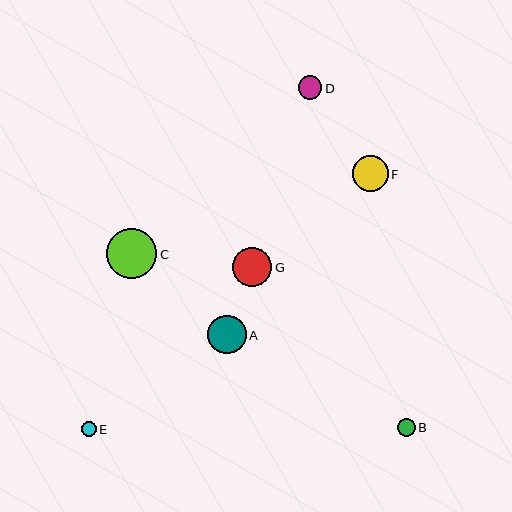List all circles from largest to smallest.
From largest to smallest: C, G, A, F, D, B, E.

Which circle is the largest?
Circle C is the largest with a size of approximately 50 pixels.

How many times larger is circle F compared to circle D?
Circle F is approximately 1.5 times the size of circle D.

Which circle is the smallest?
Circle E is the smallest with a size of approximately 15 pixels.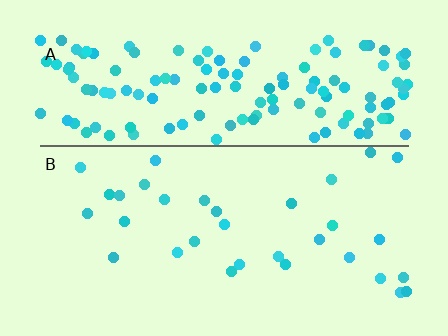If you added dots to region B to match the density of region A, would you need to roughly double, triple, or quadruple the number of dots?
Approximately quadruple.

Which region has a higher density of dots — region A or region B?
A (the top).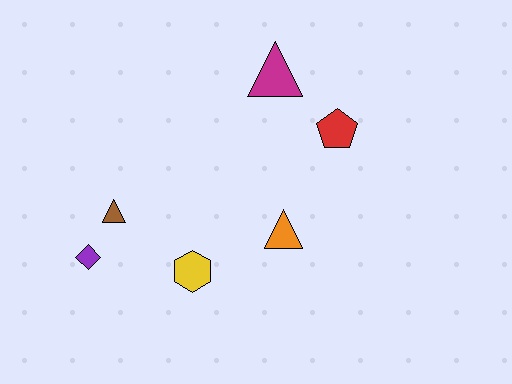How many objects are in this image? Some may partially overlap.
There are 6 objects.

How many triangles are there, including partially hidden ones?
There are 3 triangles.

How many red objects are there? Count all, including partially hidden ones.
There is 1 red object.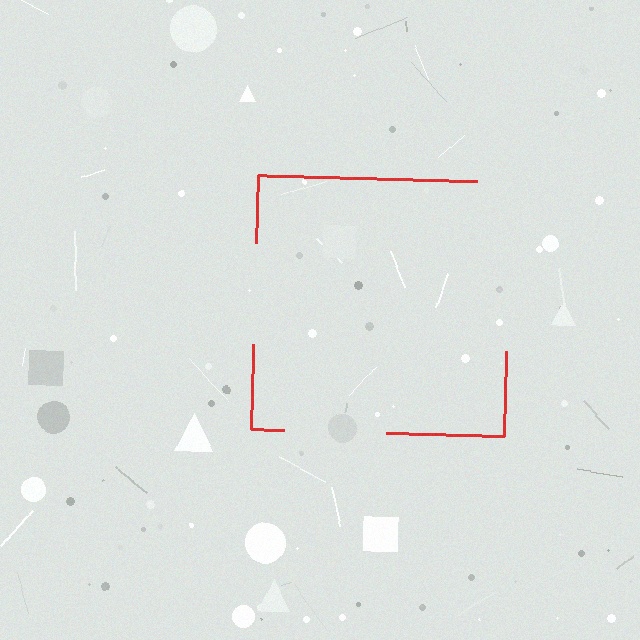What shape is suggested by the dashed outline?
The dashed outline suggests a square.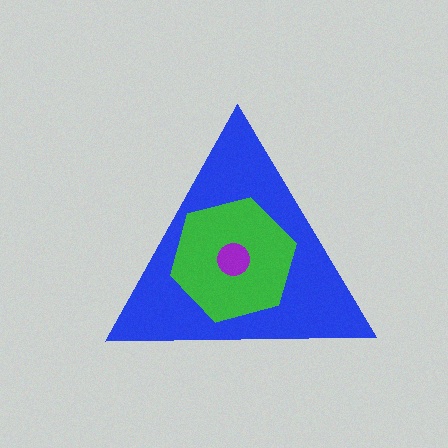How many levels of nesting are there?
3.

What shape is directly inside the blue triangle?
The green hexagon.